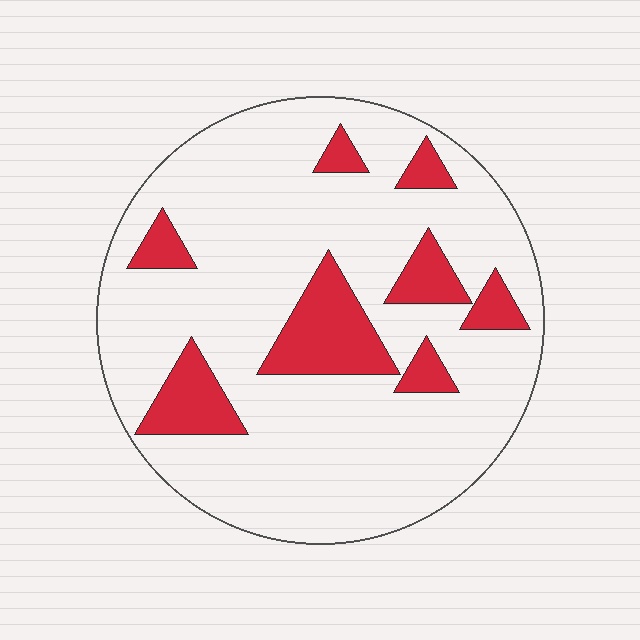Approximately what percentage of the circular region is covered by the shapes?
Approximately 20%.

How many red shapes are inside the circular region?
8.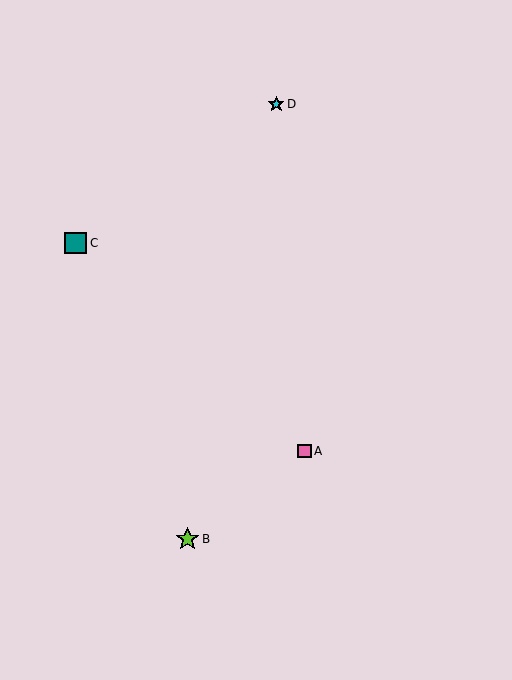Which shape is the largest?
The lime star (labeled B) is the largest.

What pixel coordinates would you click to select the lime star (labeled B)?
Click at (187, 539) to select the lime star B.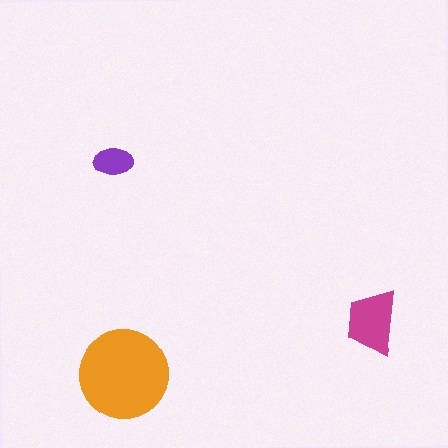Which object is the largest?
The orange circle.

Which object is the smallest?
The purple ellipse.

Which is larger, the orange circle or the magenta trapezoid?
The orange circle.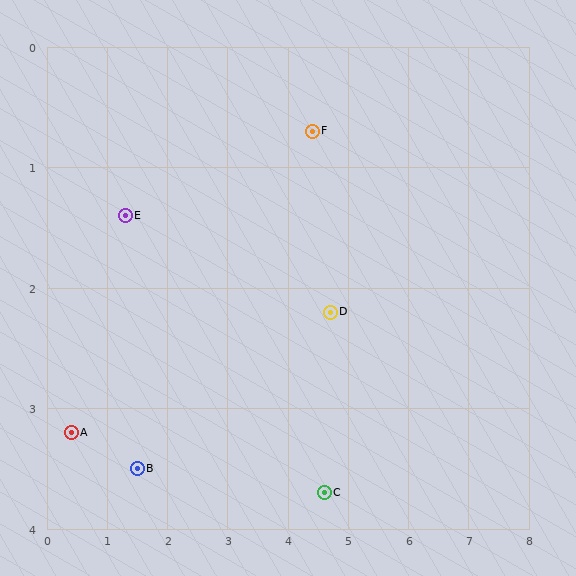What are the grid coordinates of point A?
Point A is at approximately (0.4, 3.2).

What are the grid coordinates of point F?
Point F is at approximately (4.4, 0.7).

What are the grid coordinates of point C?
Point C is at approximately (4.6, 3.7).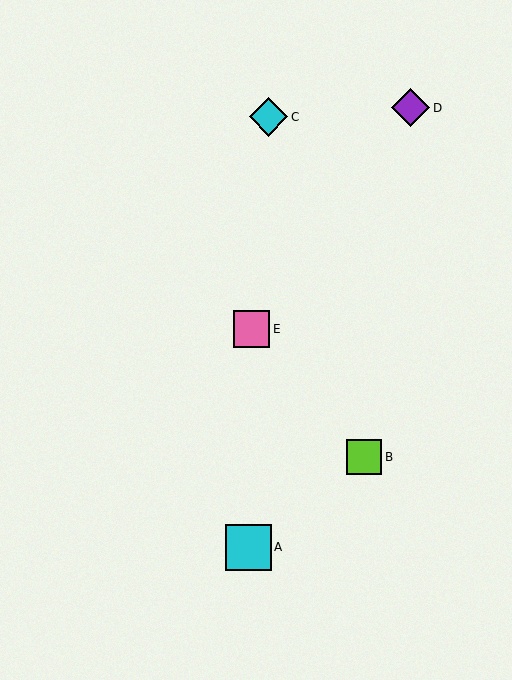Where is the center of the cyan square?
The center of the cyan square is at (249, 547).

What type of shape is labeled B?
Shape B is a lime square.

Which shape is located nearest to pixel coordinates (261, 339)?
The pink square (labeled E) at (252, 329) is nearest to that location.